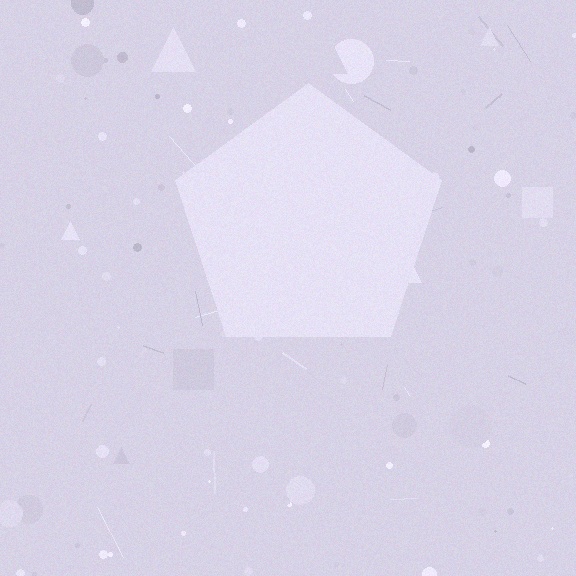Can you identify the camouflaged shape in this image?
The camouflaged shape is a pentagon.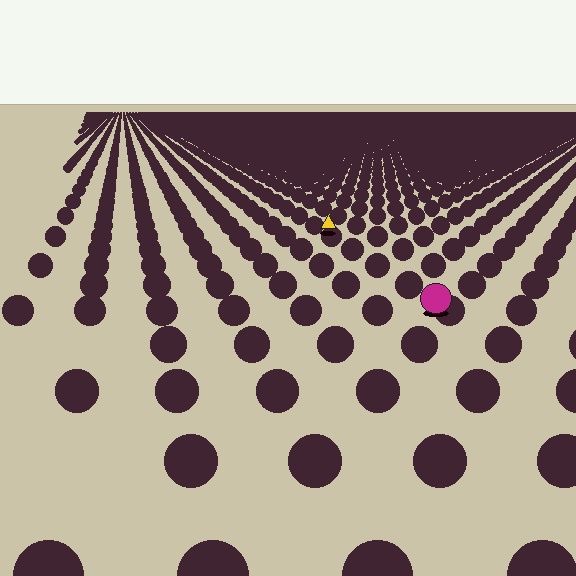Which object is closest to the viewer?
The magenta circle is closest. The texture marks near it are larger and more spread out.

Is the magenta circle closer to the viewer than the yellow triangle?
Yes. The magenta circle is closer — you can tell from the texture gradient: the ground texture is coarser near it.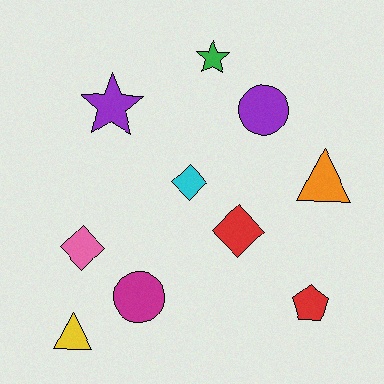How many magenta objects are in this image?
There is 1 magenta object.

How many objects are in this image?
There are 10 objects.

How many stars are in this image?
There are 2 stars.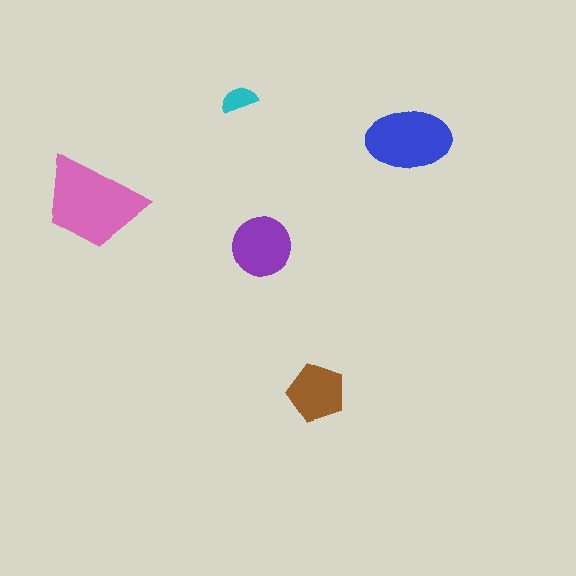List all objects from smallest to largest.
The cyan semicircle, the brown pentagon, the purple circle, the blue ellipse, the pink trapezoid.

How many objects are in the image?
There are 5 objects in the image.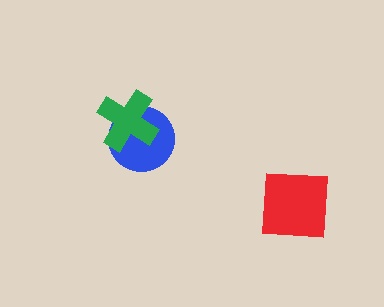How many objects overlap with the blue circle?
1 object overlaps with the blue circle.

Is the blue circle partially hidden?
Yes, it is partially covered by another shape.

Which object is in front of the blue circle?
The green cross is in front of the blue circle.